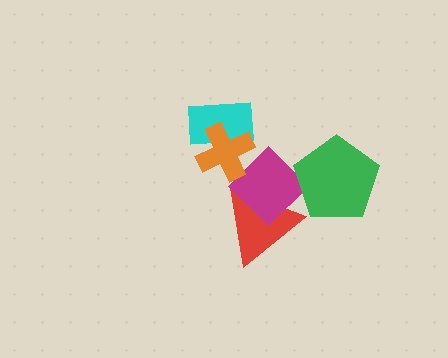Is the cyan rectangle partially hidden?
Yes, it is partially covered by another shape.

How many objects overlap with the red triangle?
1 object overlaps with the red triangle.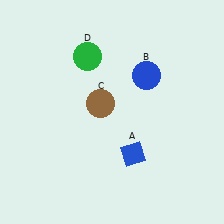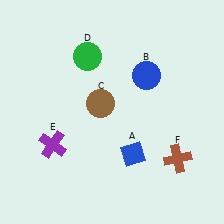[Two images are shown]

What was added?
A purple cross (E), a brown cross (F) were added in Image 2.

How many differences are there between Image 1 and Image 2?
There are 2 differences between the two images.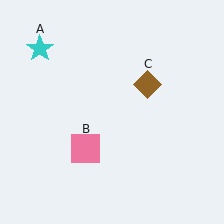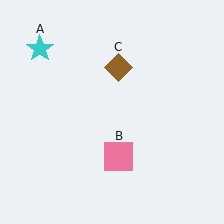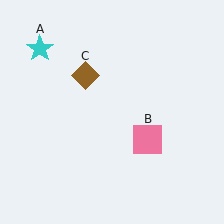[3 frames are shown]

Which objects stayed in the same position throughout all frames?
Cyan star (object A) remained stationary.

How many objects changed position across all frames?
2 objects changed position: pink square (object B), brown diamond (object C).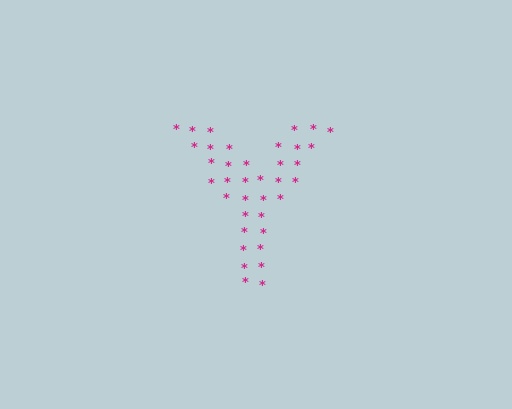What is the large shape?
The large shape is the letter Y.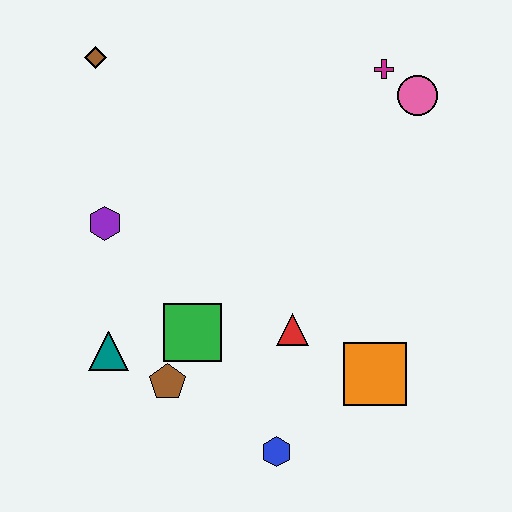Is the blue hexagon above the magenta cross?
No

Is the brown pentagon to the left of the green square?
Yes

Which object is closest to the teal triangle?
The brown pentagon is closest to the teal triangle.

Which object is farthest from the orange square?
The brown diamond is farthest from the orange square.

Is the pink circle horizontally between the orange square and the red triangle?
No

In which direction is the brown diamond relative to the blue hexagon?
The brown diamond is above the blue hexagon.